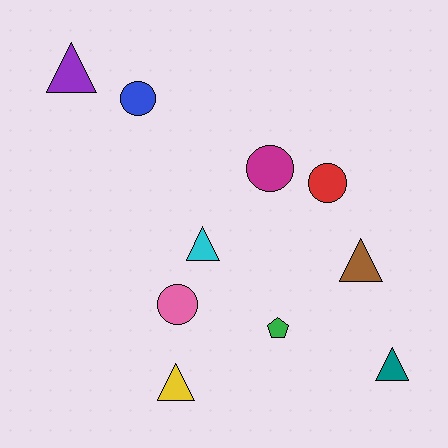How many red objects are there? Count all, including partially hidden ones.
There is 1 red object.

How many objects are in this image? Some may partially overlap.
There are 10 objects.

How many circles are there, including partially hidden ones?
There are 4 circles.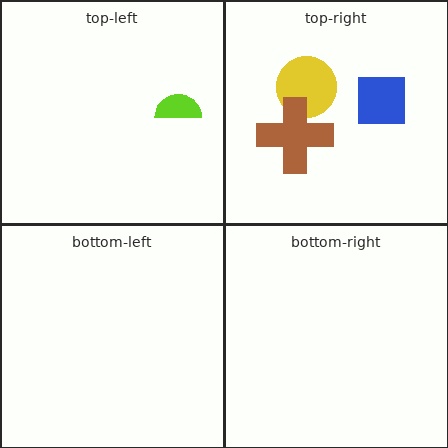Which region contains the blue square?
The top-right region.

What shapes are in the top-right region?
The blue square, the yellow circle, the brown cross.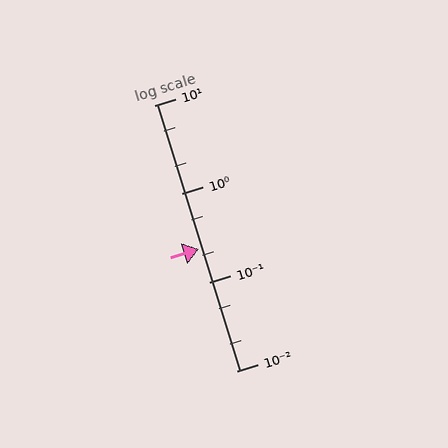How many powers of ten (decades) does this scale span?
The scale spans 3 decades, from 0.01 to 10.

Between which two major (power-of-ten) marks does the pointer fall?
The pointer is between 0.1 and 1.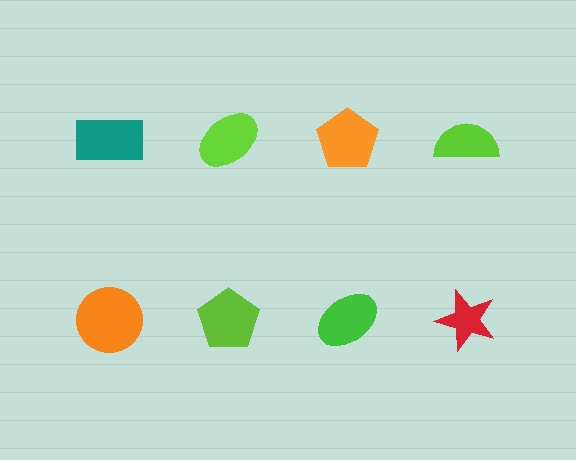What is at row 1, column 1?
A teal rectangle.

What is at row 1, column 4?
A lime semicircle.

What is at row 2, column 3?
A green ellipse.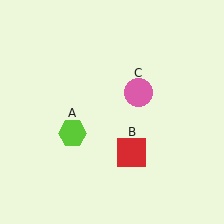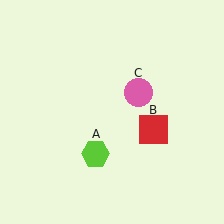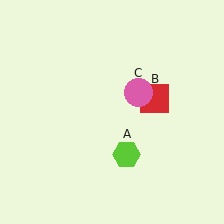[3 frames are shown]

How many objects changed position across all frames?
2 objects changed position: lime hexagon (object A), red square (object B).